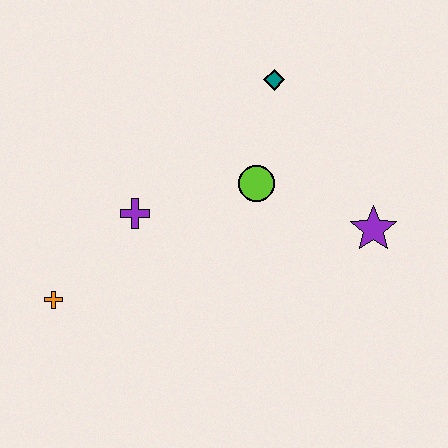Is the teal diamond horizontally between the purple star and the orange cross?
Yes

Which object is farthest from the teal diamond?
The orange cross is farthest from the teal diamond.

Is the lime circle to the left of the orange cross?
No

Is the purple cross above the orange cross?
Yes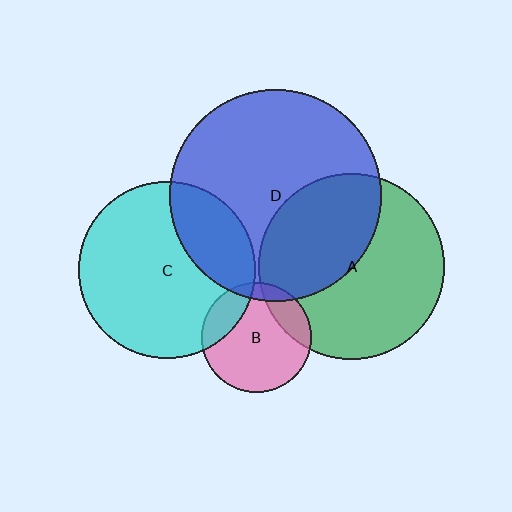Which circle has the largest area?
Circle D (blue).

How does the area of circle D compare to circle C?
Approximately 1.4 times.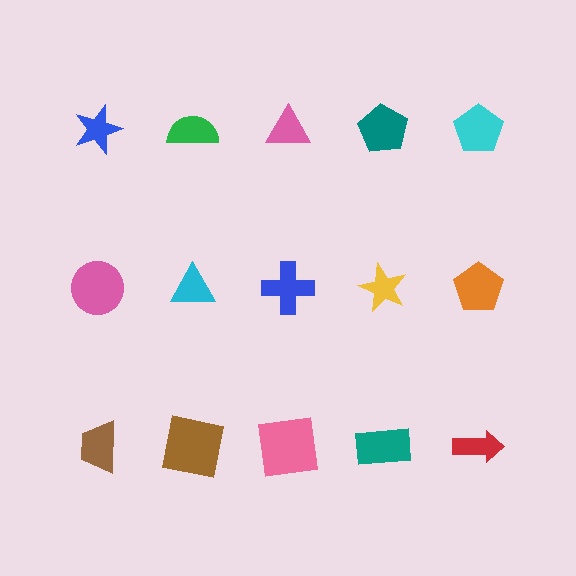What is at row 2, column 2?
A cyan triangle.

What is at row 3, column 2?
A brown square.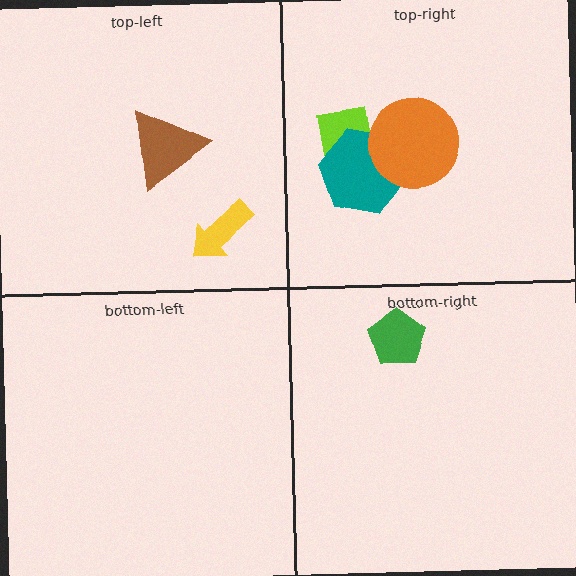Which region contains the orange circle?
The top-right region.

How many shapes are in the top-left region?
2.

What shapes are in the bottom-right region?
The green pentagon.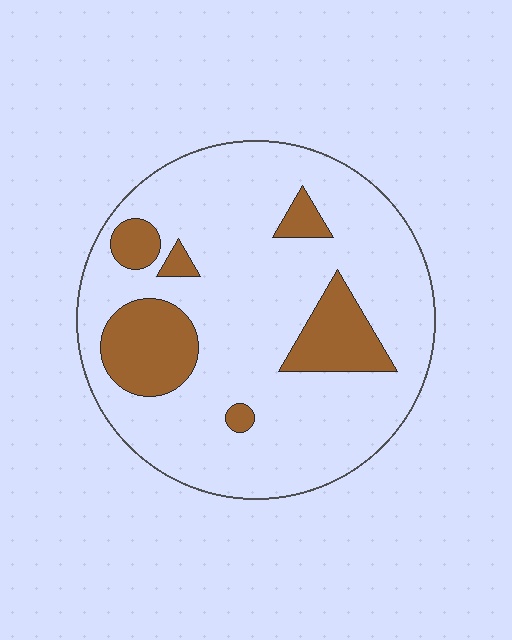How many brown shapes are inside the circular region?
6.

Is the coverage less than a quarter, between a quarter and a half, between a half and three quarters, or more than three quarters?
Less than a quarter.